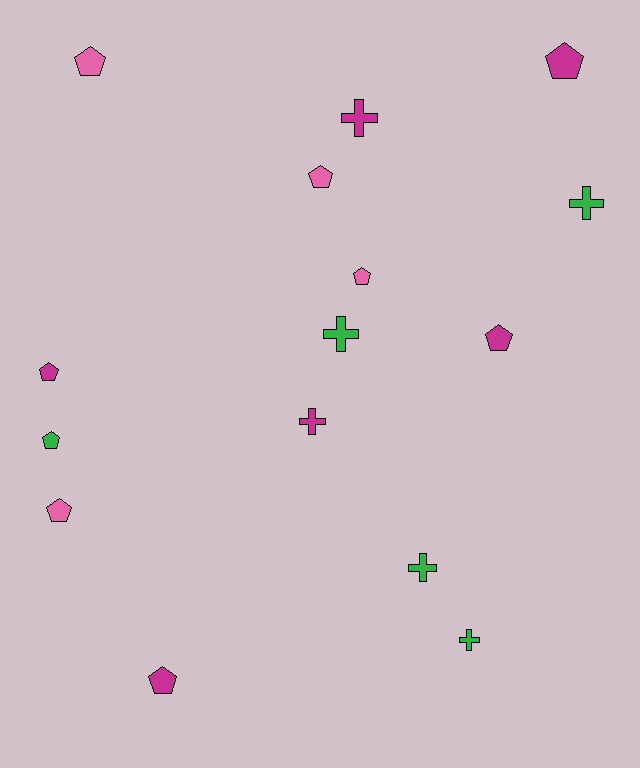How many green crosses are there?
There are 4 green crosses.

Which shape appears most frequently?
Pentagon, with 9 objects.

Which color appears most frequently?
Magenta, with 6 objects.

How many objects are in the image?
There are 15 objects.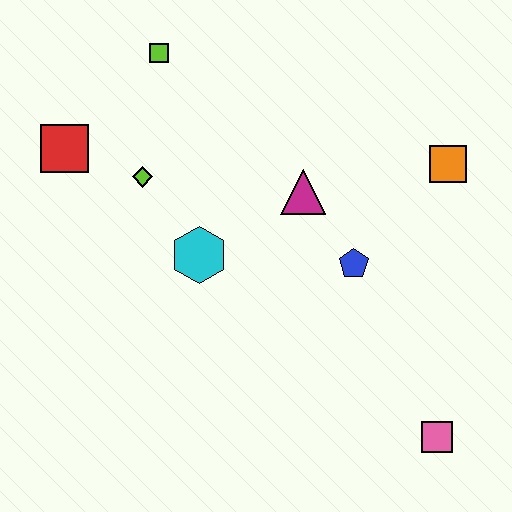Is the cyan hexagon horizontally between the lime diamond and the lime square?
No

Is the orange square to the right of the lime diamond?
Yes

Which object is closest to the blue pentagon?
The magenta triangle is closest to the blue pentagon.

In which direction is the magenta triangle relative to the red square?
The magenta triangle is to the right of the red square.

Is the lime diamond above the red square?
No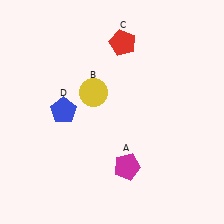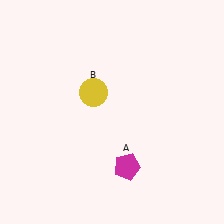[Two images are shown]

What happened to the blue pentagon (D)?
The blue pentagon (D) was removed in Image 2. It was in the top-left area of Image 1.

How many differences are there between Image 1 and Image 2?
There are 2 differences between the two images.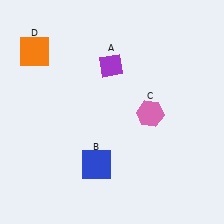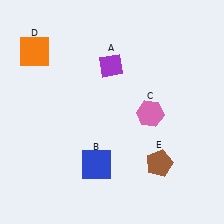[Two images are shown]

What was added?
A brown pentagon (E) was added in Image 2.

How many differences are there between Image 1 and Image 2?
There is 1 difference between the two images.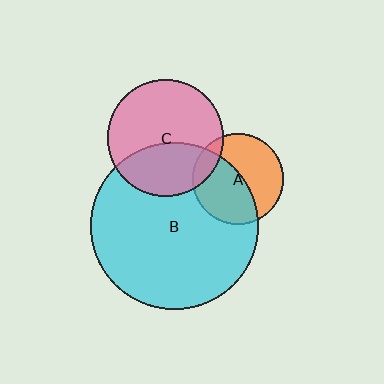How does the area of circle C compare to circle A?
Approximately 1.6 times.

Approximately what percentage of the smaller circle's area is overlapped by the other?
Approximately 15%.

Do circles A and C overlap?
Yes.